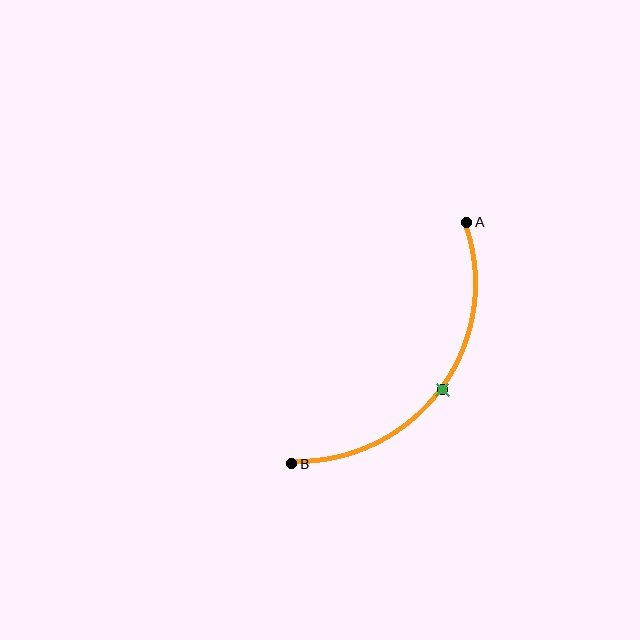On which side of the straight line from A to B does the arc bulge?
The arc bulges below and to the right of the straight line connecting A and B.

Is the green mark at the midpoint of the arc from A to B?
Yes. The green mark lies on the arc at equal arc-length from both A and B — it is the arc midpoint.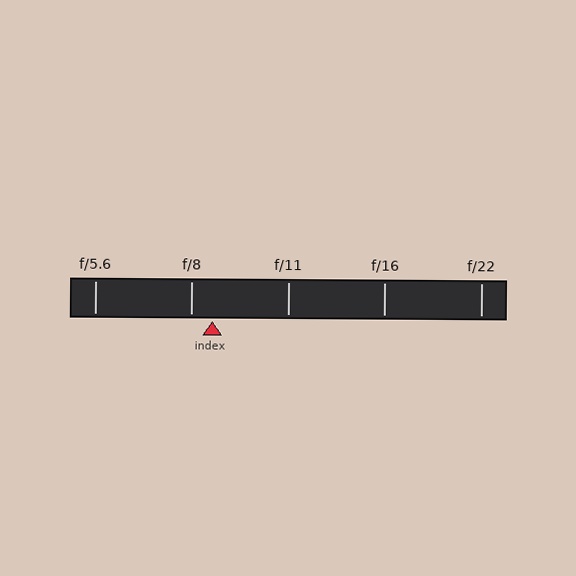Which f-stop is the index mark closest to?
The index mark is closest to f/8.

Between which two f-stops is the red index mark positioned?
The index mark is between f/8 and f/11.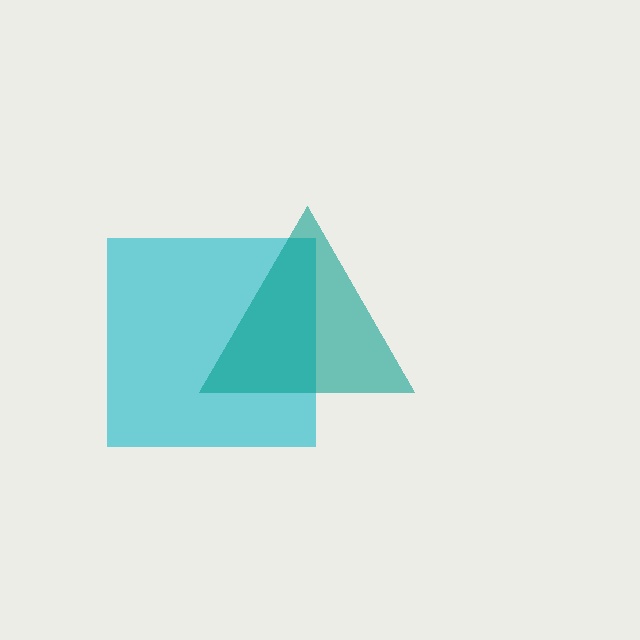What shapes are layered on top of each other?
The layered shapes are: a cyan square, a teal triangle.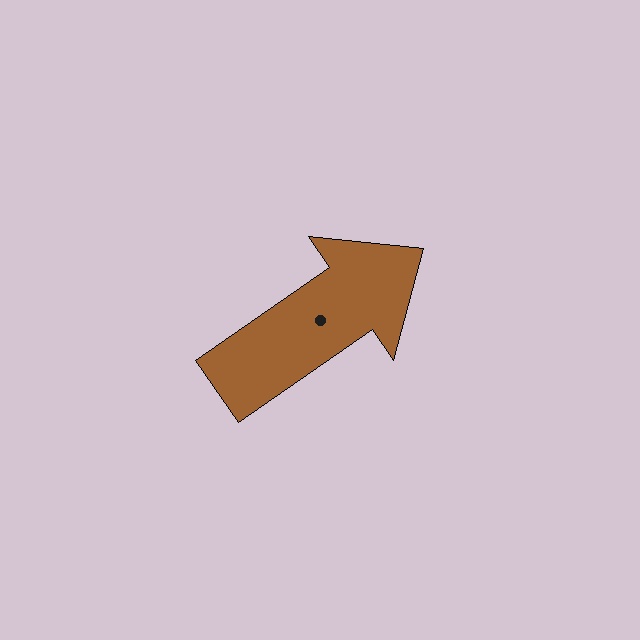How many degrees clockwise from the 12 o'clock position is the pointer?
Approximately 55 degrees.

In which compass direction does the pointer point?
Northeast.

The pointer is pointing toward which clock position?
Roughly 2 o'clock.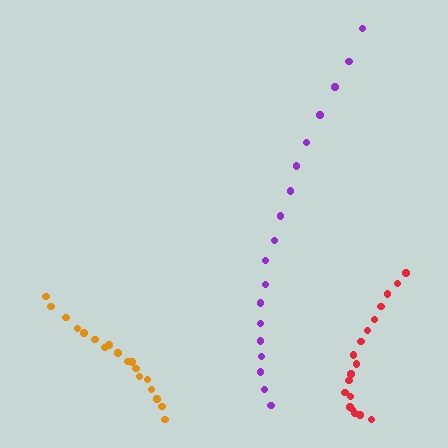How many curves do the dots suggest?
There are 3 distinct paths.